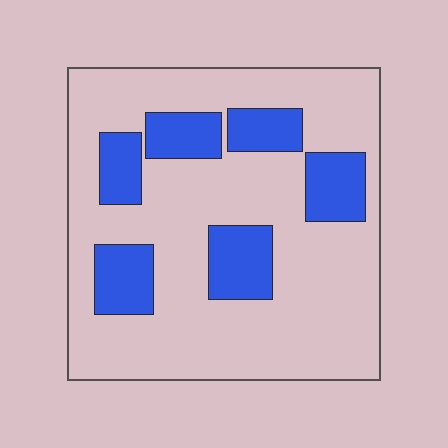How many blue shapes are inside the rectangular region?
6.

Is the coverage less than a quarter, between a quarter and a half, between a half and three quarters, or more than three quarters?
Less than a quarter.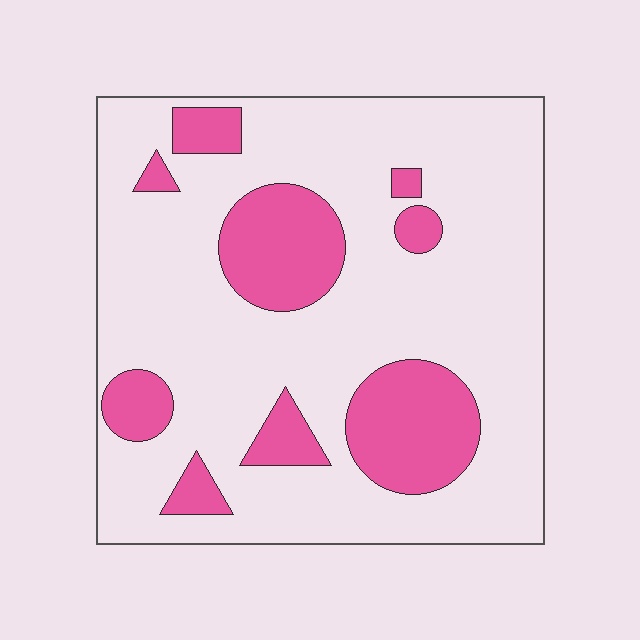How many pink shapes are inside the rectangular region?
9.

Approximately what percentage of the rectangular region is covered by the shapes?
Approximately 20%.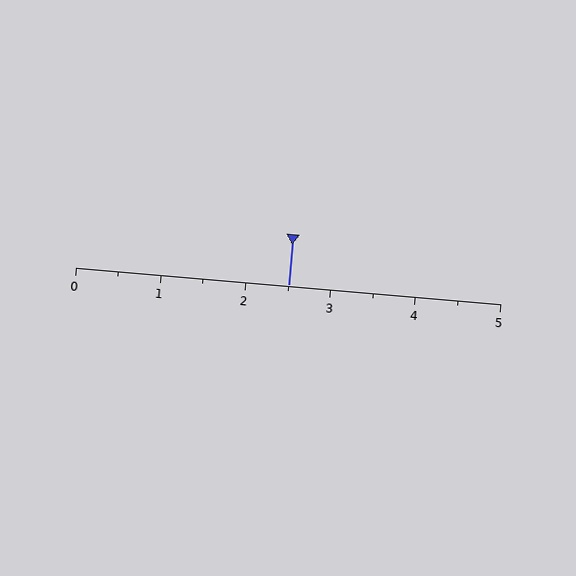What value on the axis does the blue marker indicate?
The marker indicates approximately 2.5.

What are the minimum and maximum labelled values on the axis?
The axis runs from 0 to 5.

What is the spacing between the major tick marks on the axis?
The major ticks are spaced 1 apart.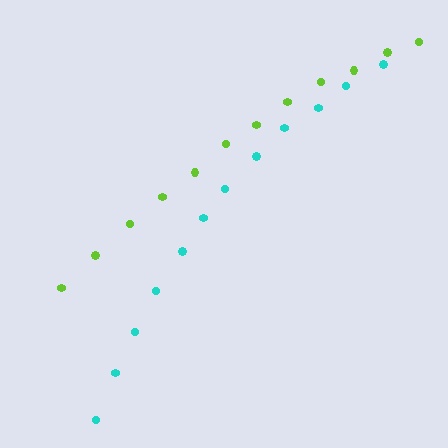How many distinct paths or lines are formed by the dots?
There are 2 distinct paths.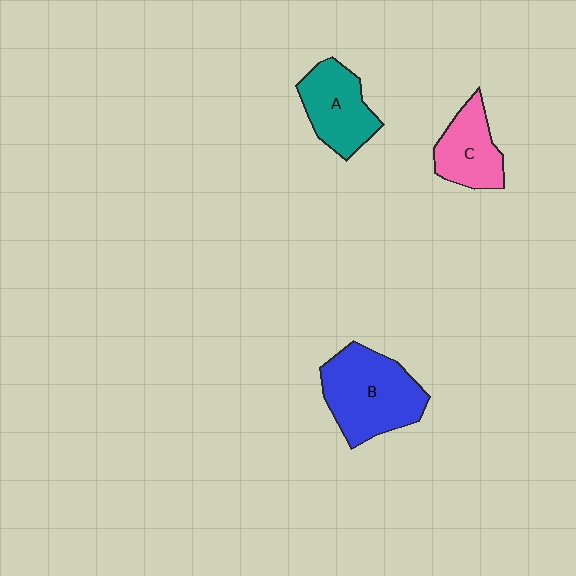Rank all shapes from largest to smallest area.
From largest to smallest: B (blue), A (teal), C (pink).